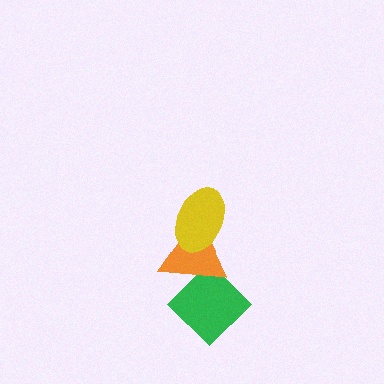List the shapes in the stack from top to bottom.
From top to bottom: the yellow ellipse, the orange triangle, the green diamond.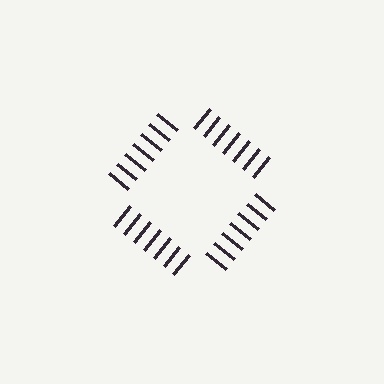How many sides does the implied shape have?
4 sides — the line-ends trace a square.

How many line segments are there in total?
28 — 7 along each of the 4 edges.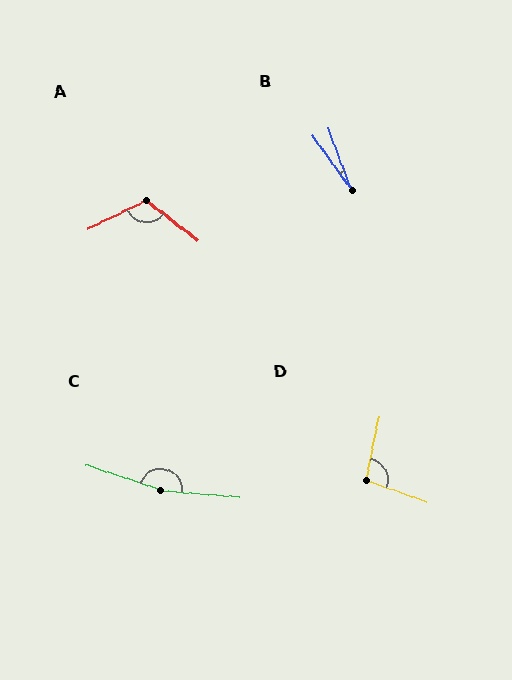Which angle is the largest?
C, at approximately 166 degrees.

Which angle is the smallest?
B, at approximately 15 degrees.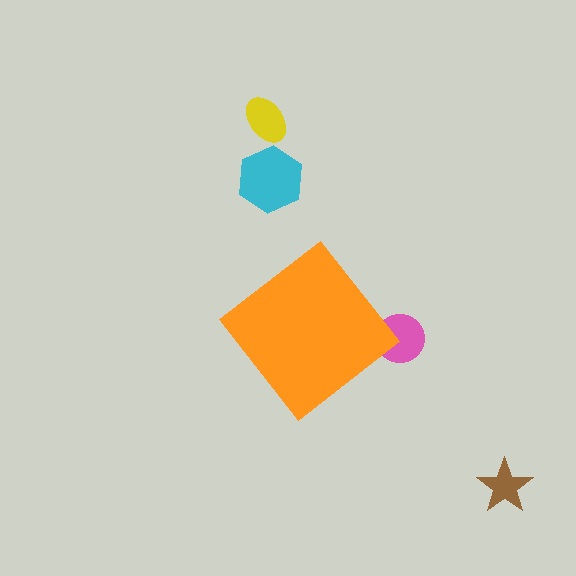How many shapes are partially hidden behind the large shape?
1 shape is partially hidden.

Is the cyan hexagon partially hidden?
No, the cyan hexagon is fully visible.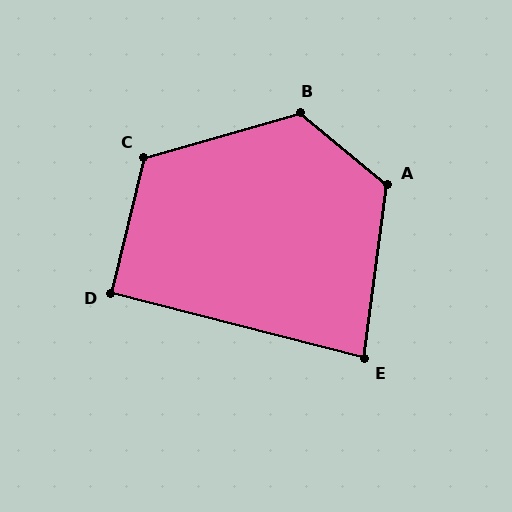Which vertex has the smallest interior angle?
E, at approximately 83 degrees.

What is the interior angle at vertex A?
Approximately 122 degrees (obtuse).